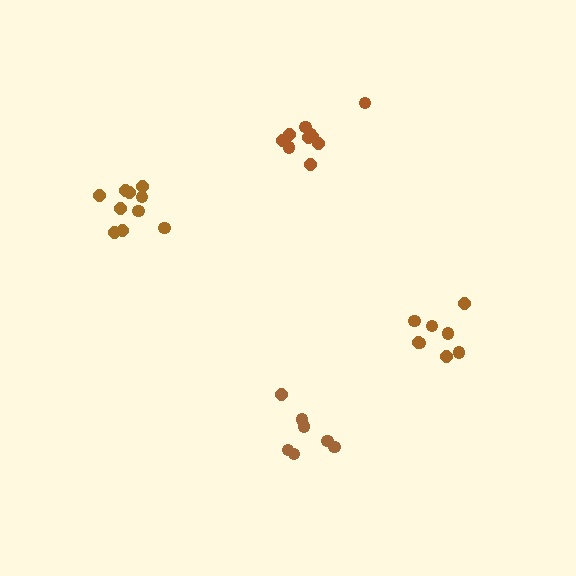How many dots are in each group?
Group 1: 10 dots, Group 2: 7 dots, Group 3: 10 dots, Group 4: 8 dots (35 total).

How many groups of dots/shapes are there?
There are 4 groups.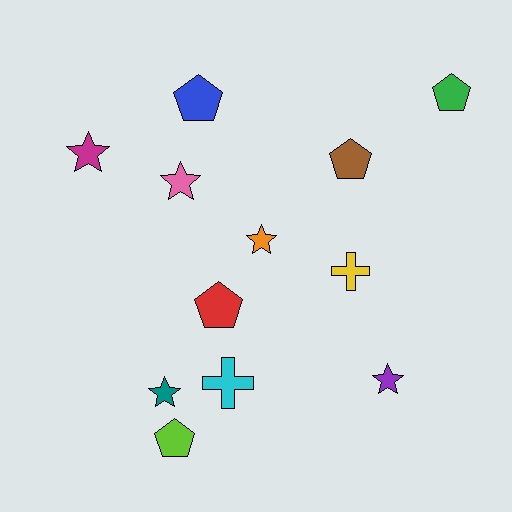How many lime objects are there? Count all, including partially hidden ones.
There is 1 lime object.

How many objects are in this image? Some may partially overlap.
There are 12 objects.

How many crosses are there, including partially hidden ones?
There are 2 crosses.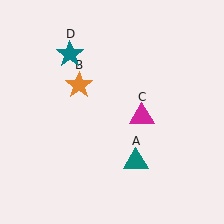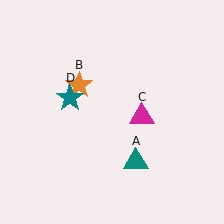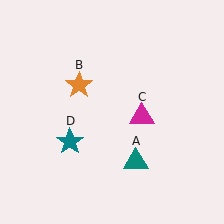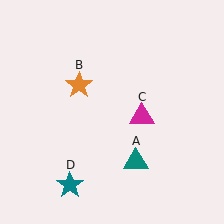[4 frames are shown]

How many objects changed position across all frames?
1 object changed position: teal star (object D).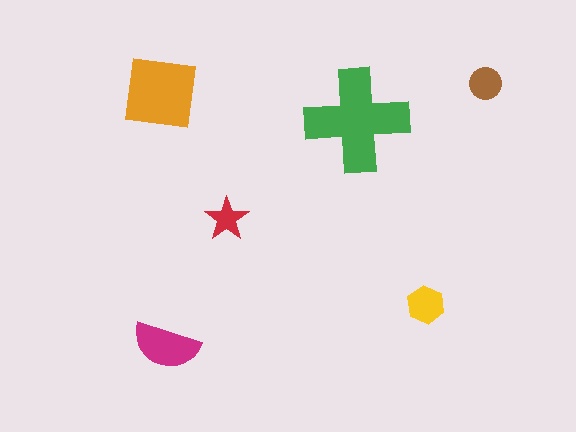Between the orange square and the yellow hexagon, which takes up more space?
The orange square.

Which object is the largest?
The green cross.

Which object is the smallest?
The red star.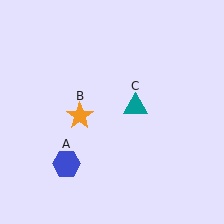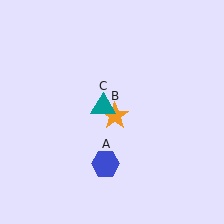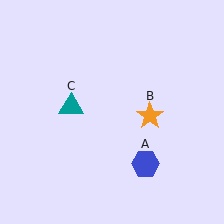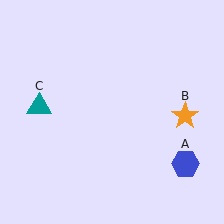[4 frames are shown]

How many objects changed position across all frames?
3 objects changed position: blue hexagon (object A), orange star (object B), teal triangle (object C).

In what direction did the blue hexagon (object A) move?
The blue hexagon (object A) moved right.